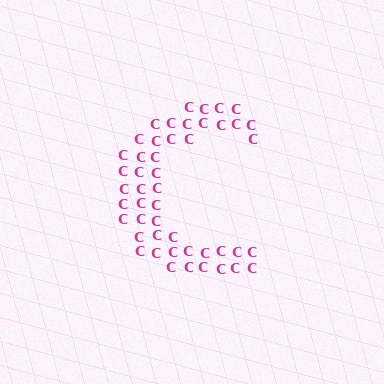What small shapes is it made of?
It is made of small letter C's.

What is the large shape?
The large shape is the letter C.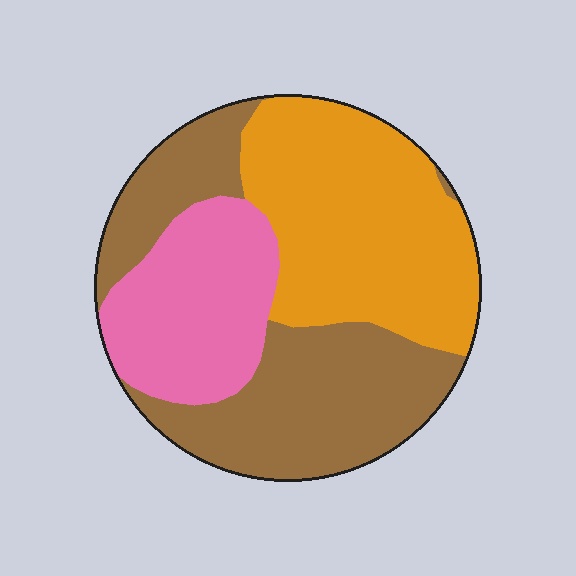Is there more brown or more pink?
Brown.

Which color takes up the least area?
Pink, at roughly 25%.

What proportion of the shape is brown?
Brown covers around 40% of the shape.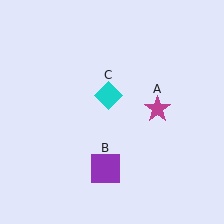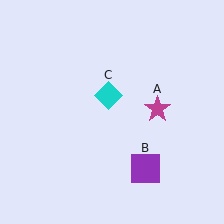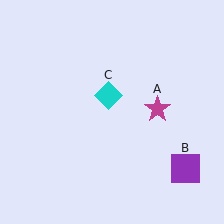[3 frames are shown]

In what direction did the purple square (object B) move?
The purple square (object B) moved right.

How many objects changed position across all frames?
1 object changed position: purple square (object B).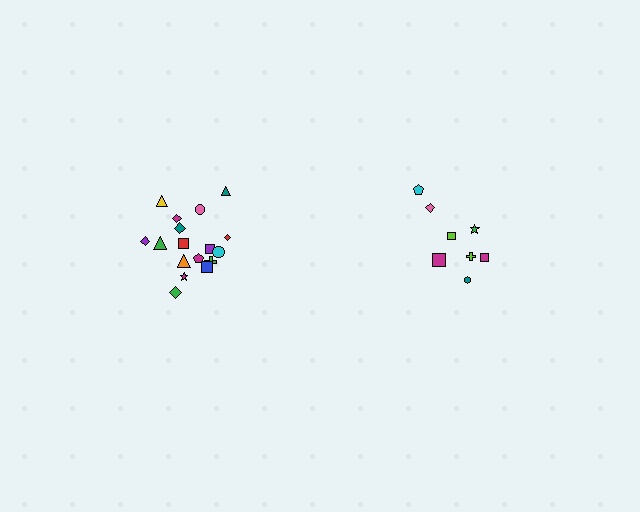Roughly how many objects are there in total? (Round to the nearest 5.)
Roughly 25 objects in total.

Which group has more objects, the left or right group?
The left group.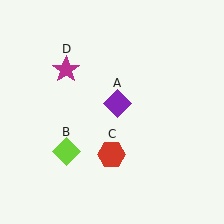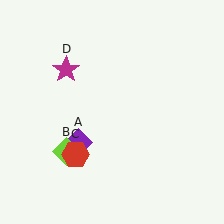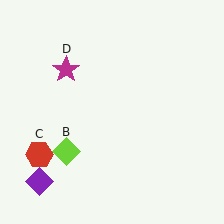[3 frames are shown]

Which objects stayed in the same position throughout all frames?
Lime diamond (object B) and magenta star (object D) remained stationary.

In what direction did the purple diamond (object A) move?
The purple diamond (object A) moved down and to the left.